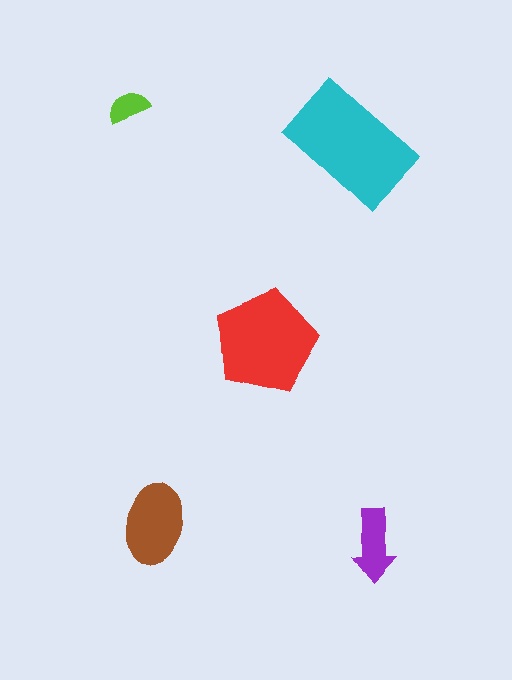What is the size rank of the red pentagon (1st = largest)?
2nd.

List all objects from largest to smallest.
The cyan rectangle, the red pentagon, the brown ellipse, the purple arrow, the lime semicircle.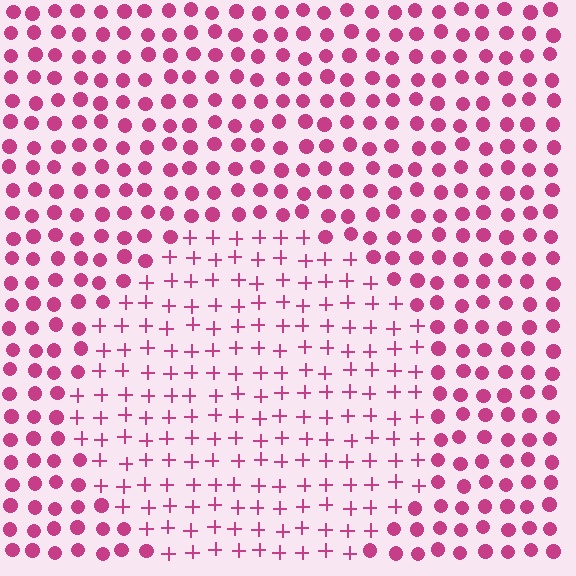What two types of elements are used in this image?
The image uses plus signs inside the circle region and circles outside it.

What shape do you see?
I see a circle.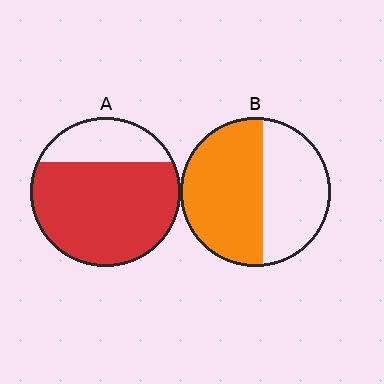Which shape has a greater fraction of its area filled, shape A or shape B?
Shape A.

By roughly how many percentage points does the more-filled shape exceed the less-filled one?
By roughly 20 percentage points (A over B).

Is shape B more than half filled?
Yes.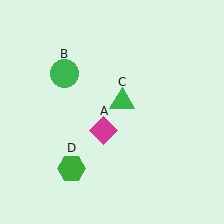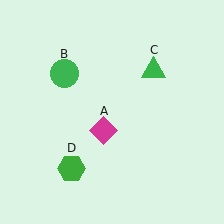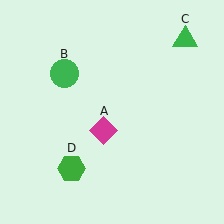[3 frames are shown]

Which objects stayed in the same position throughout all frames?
Magenta diamond (object A) and green circle (object B) and green hexagon (object D) remained stationary.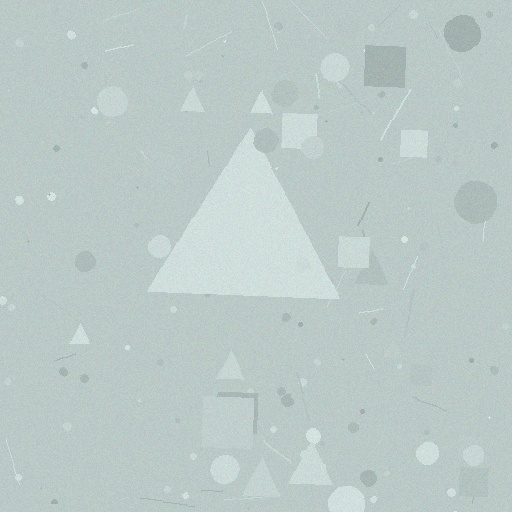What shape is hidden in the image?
A triangle is hidden in the image.